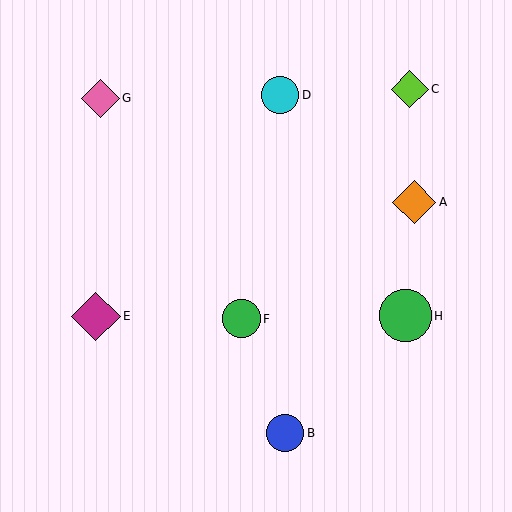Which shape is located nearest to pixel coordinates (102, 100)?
The pink diamond (labeled G) at (100, 98) is nearest to that location.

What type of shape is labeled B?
Shape B is a blue circle.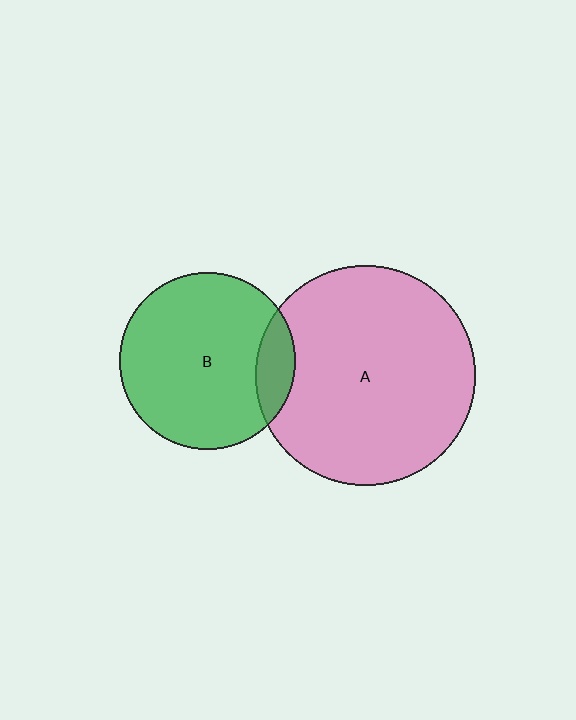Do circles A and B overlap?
Yes.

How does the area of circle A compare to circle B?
Approximately 1.6 times.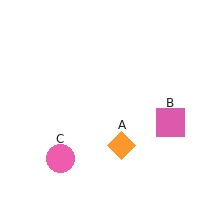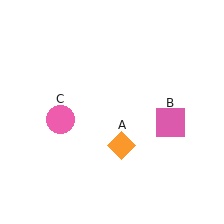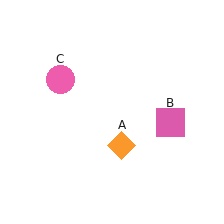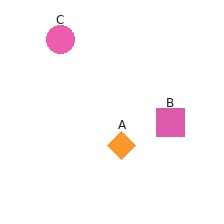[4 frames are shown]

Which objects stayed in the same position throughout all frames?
Orange diamond (object A) and pink square (object B) remained stationary.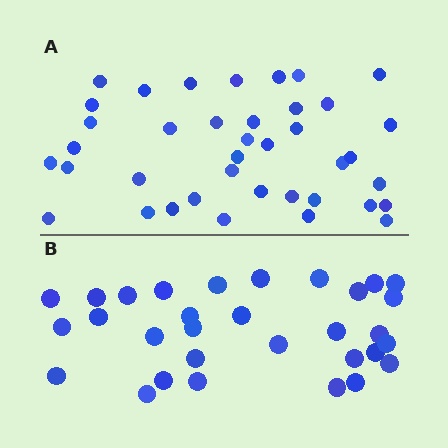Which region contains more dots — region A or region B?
Region A (the top region) has more dots.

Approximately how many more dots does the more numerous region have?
Region A has roughly 8 or so more dots than region B.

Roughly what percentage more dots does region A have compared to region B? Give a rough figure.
About 25% more.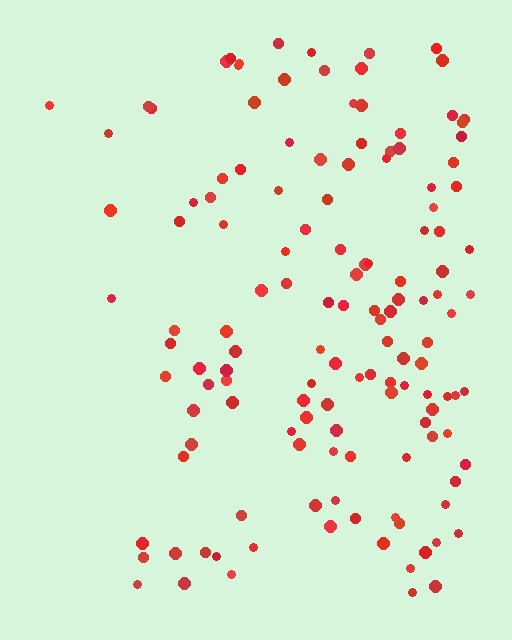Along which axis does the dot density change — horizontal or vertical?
Horizontal.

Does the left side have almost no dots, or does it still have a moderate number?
Still a moderate number, just noticeably fewer than the right.